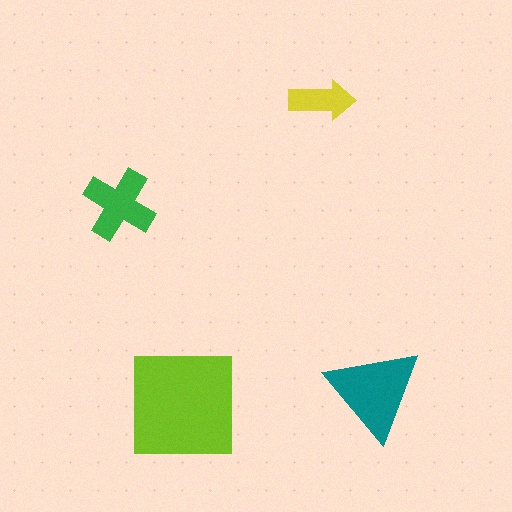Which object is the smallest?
The yellow arrow.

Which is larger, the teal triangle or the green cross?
The teal triangle.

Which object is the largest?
The lime square.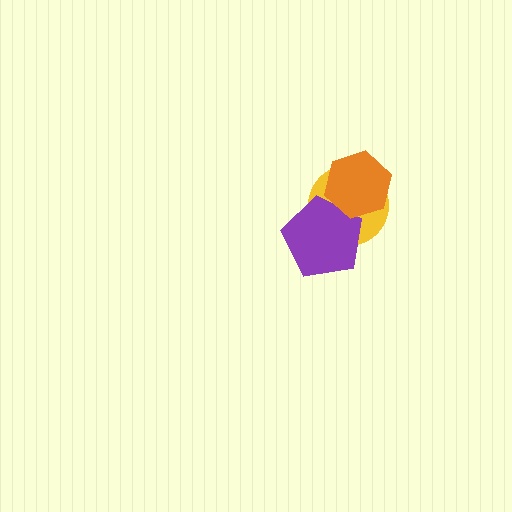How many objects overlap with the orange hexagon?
2 objects overlap with the orange hexagon.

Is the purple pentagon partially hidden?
Yes, it is partially covered by another shape.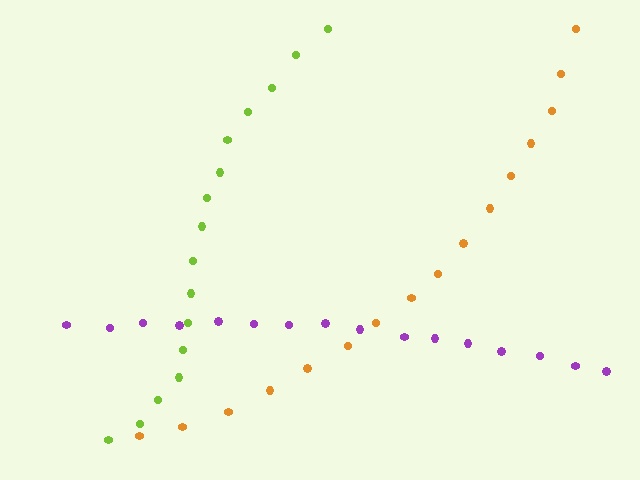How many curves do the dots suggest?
There are 3 distinct paths.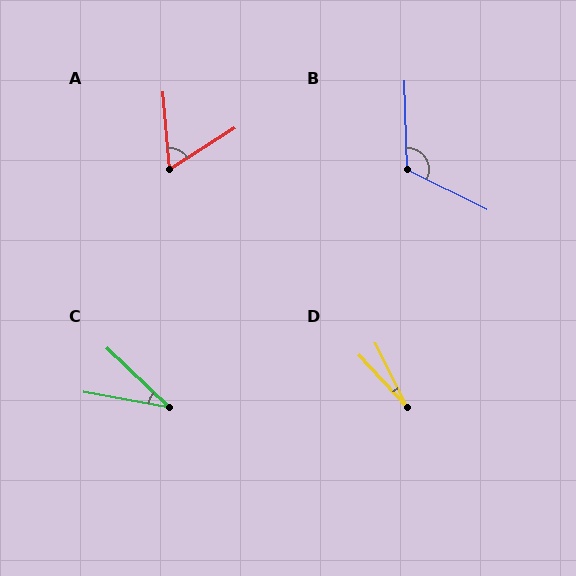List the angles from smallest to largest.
D (16°), C (33°), A (62°), B (118°).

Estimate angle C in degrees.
Approximately 33 degrees.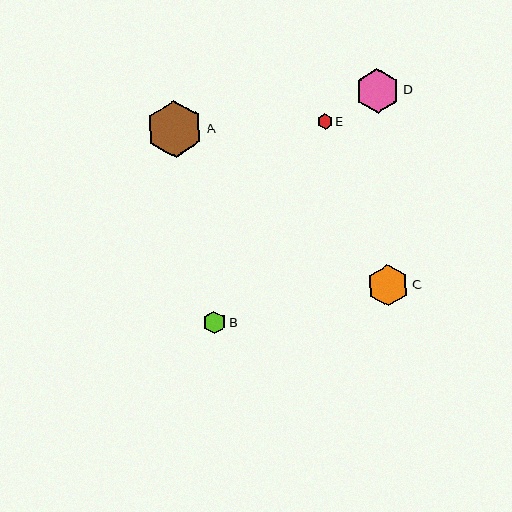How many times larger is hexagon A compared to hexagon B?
Hexagon A is approximately 2.5 times the size of hexagon B.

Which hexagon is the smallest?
Hexagon E is the smallest with a size of approximately 15 pixels.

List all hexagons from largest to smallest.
From largest to smallest: A, D, C, B, E.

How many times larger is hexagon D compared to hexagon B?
Hexagon D is approximately 2.0 times the size of hexagon B.